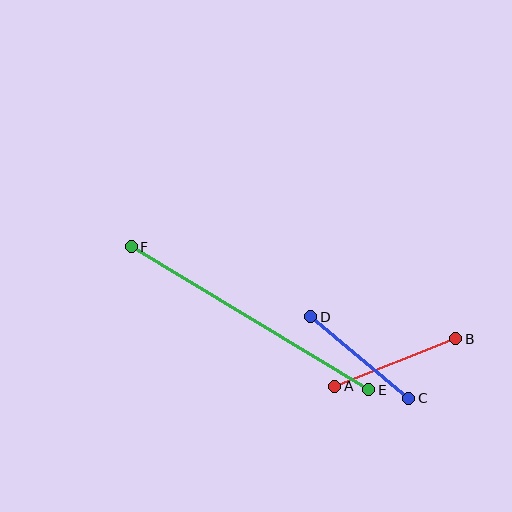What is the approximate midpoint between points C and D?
The midpoint is at approximately (360, 357) pixels.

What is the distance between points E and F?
The distance is approximately 277 pixels.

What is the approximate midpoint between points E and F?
The midpoint is at approximately (250, 318) pixels.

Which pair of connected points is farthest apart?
Points E and F are farthest apart.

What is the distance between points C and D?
The distance is approximately 127 pixels.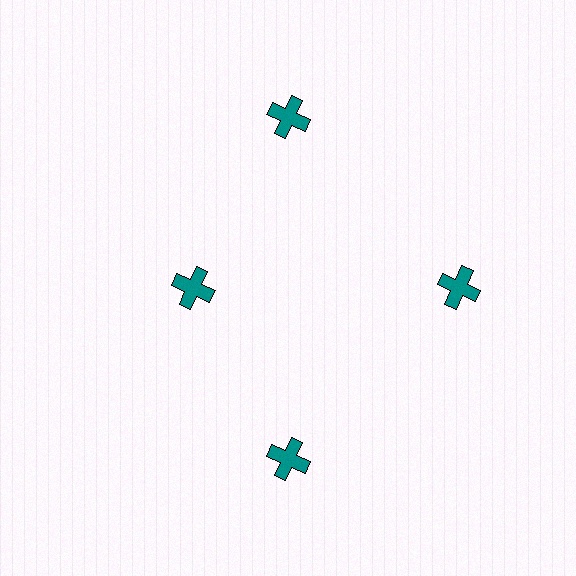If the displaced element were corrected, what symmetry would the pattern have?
It would have 4-fold rotational symmetry — the pattern would map onto itself every 90 degrees.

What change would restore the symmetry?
The symmetry would be restored by moving it outward, back onto the ring so that all 4 crosses sit at equal angles and equal distance from the center.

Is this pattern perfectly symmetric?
No. The 4 teal crosses are arranged in a ring, but one element near the 9 o'clock position is pulled inward toward the center, breaking the 4-fold rotational symmetry.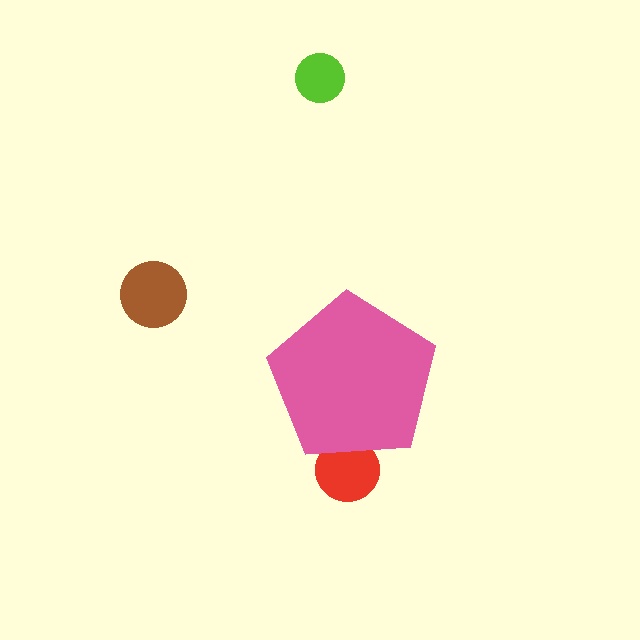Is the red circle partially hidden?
Yes, the red circle is partially hidden behind the pink pentagon.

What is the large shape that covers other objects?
A pink pentagon.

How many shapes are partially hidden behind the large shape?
1 shape is partially hidden.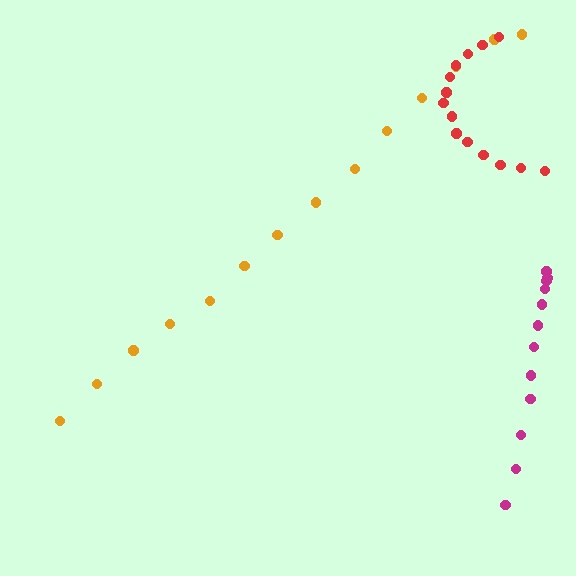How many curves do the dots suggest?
There are 3 distinct paths.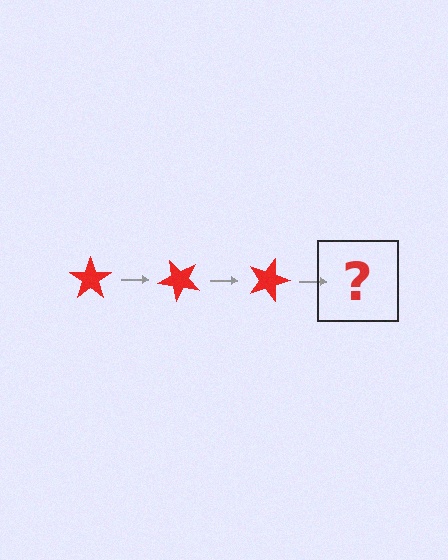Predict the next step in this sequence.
The next step is a red star rotated 135 degrees.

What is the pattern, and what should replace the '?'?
The pattern is that the star rotates 45 degrees each step. The '?' should be a red star rotated 135 degrees.